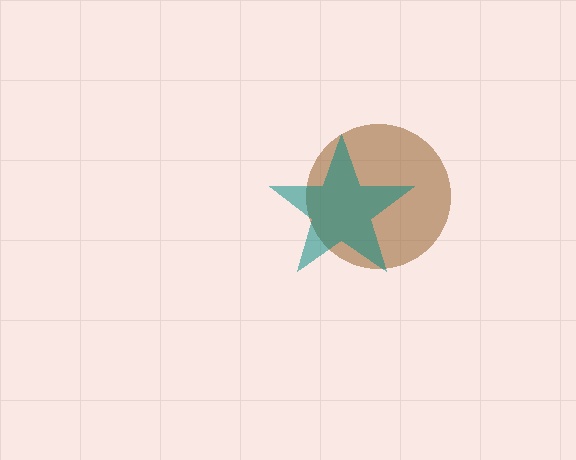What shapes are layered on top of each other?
The layered shapes are: a brown circle, a teal star.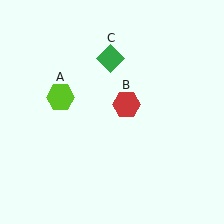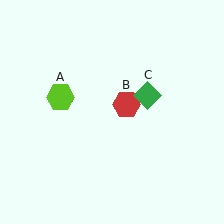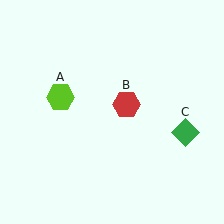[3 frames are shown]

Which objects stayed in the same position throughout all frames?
Lime hexagon (object A) and red hexagon (object B) remained stationary.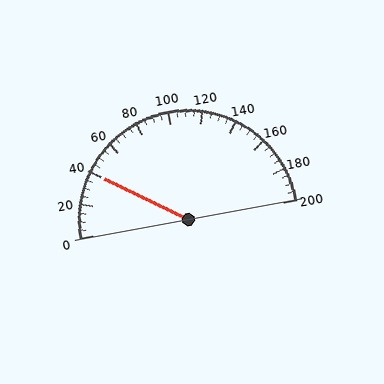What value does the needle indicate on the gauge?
The needle indicates approximately 40.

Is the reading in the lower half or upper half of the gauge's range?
The reading is in the lower half of the range (0 to 200).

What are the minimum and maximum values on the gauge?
The gauge ranges from 0 to 200.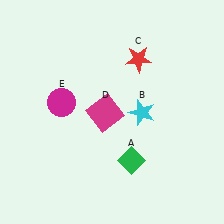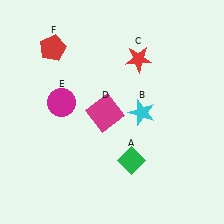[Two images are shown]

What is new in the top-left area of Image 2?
A red pentagon (F) was added in the top-left area of Image 2.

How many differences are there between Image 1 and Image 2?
There is 1 difference between the two images.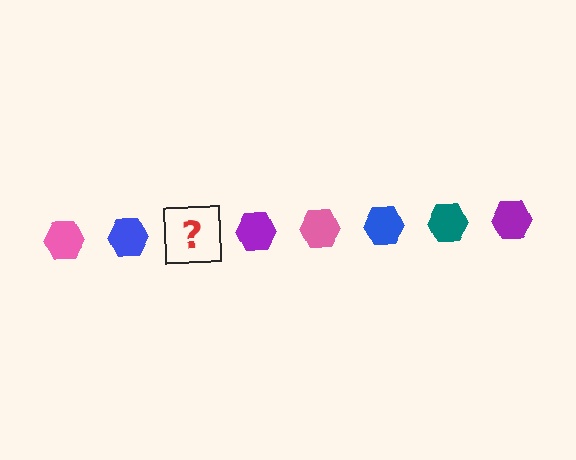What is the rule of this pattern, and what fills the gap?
The rule is that the pattern cycles through pink, blue, teal, purple hexagons. The gap should be filled with a teal hexagon.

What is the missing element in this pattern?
The missing element is a teal hexagon.